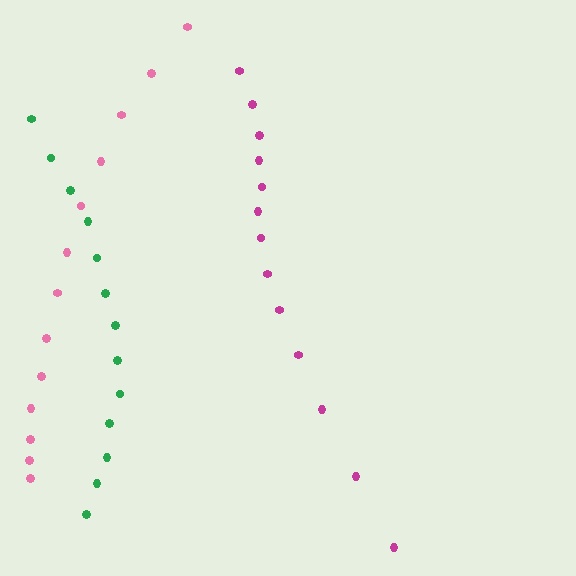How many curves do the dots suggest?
There are 3 distinct paths.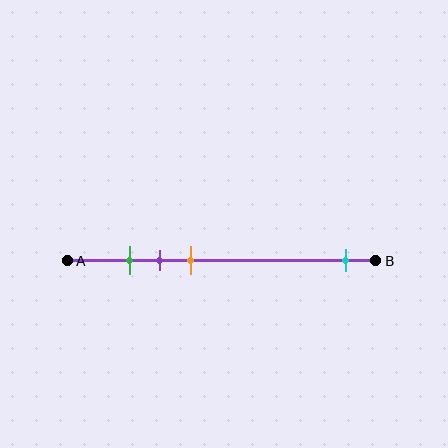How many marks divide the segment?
There are 4 marks dividing the segment.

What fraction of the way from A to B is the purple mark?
The purple mark is approximately 30% (0.3) of the way from A to B.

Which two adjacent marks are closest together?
The green and purple marks are the closest adjacent pair.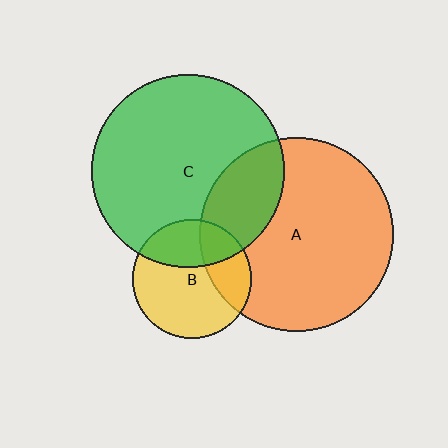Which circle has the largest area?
Circle A (orange).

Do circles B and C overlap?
Yes.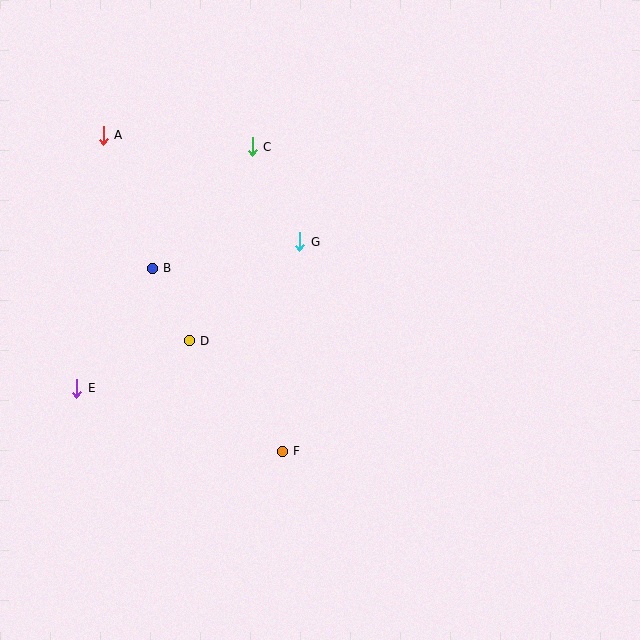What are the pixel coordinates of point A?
Point A is at (103, 135).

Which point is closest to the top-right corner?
Point C is closest to the top-right corner.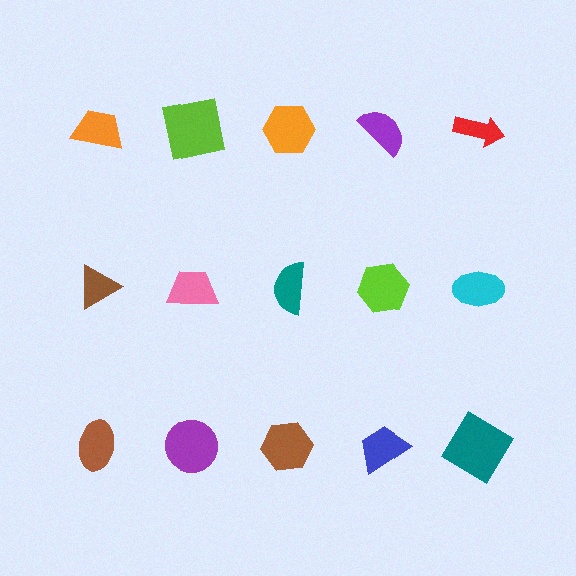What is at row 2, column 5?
A cyan ellipse.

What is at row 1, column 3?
An orange hexagon.